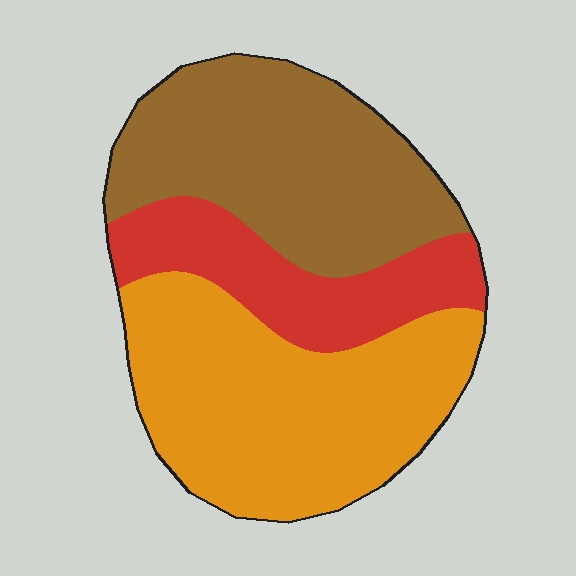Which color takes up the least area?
Red, at roughly 20%.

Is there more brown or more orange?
Orange.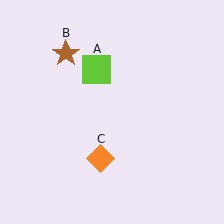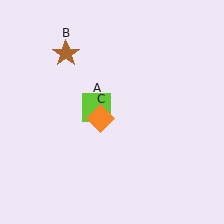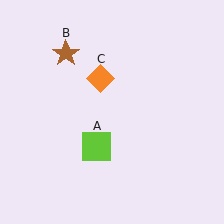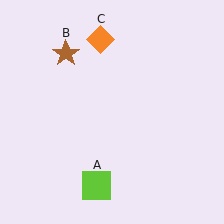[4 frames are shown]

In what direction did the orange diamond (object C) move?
The orange diamond (object C) moved up.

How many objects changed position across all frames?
2 objects changed position: lime square (object A), orange diamond (object C).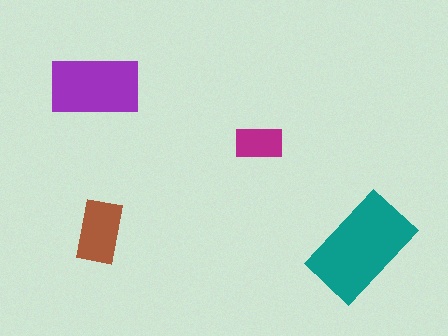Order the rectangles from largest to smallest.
the teal one, the purple one, the brown one, the magenta one.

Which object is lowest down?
The teal rectangle is bottommost.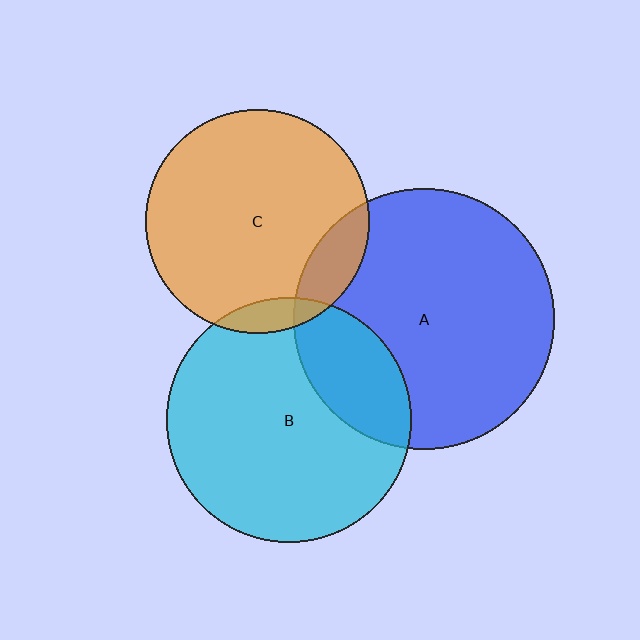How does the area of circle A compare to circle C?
Approximately 1.4 times.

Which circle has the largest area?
Circle A (blue).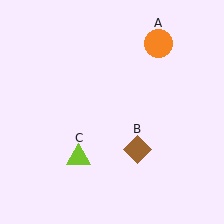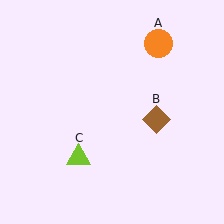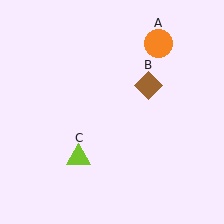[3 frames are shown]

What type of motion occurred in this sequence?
The brown diamond (object B) rotated counterclockwise around the center of the scene.